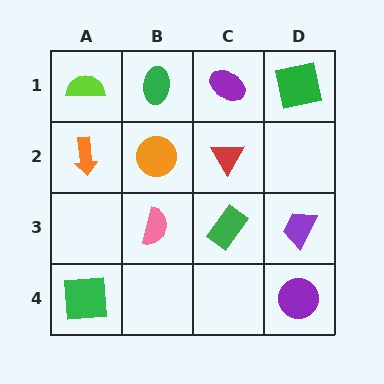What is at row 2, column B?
An orange circle.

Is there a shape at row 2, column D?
No, that cell is empty.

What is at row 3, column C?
A green rectangle.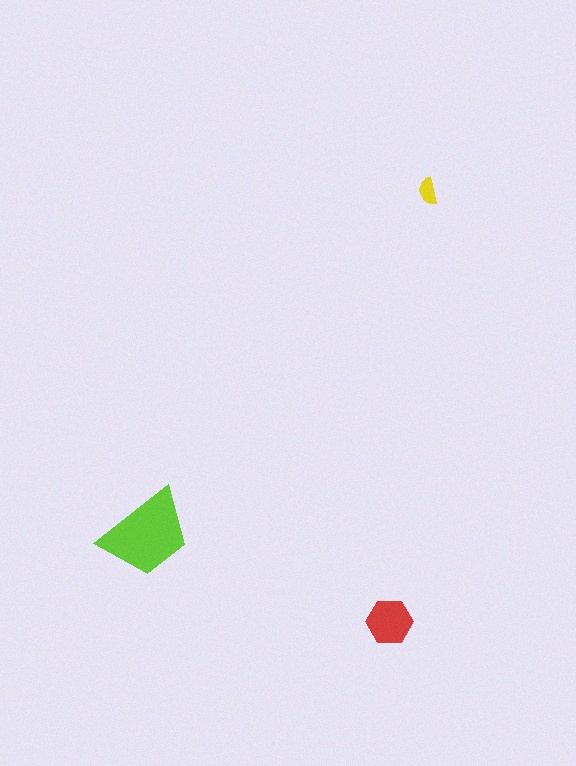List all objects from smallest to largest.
The yellow semicircle, the red hexagon, the lime trapezoid.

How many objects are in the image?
There are 3 objects in the image.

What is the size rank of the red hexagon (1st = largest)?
2nd.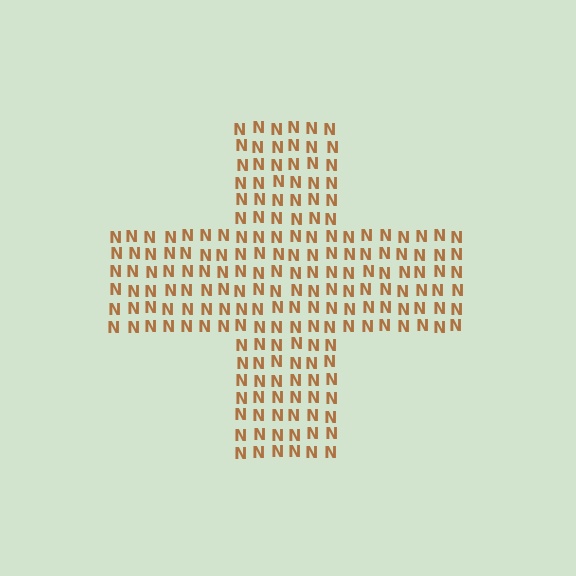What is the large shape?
The large shape is a cross.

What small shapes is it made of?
It is made of small letter N's.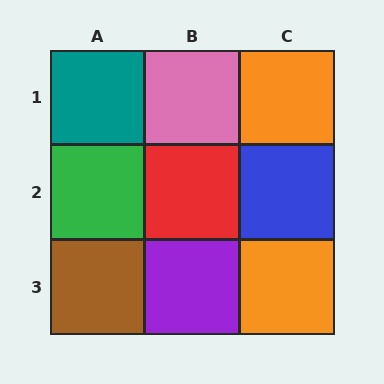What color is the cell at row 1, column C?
Orange.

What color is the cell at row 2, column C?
Blue.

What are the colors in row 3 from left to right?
Brown, purple, orange.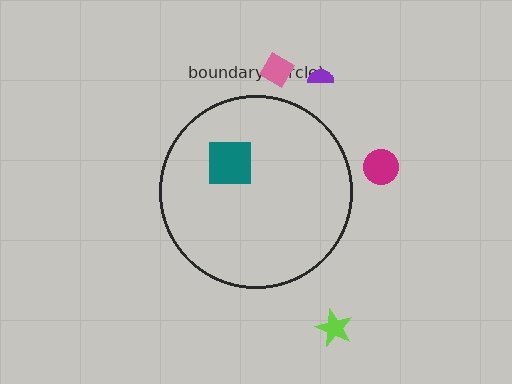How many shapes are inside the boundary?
1 inside, 4 outside.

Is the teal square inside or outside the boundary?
Inside.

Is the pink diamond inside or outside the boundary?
Outside.